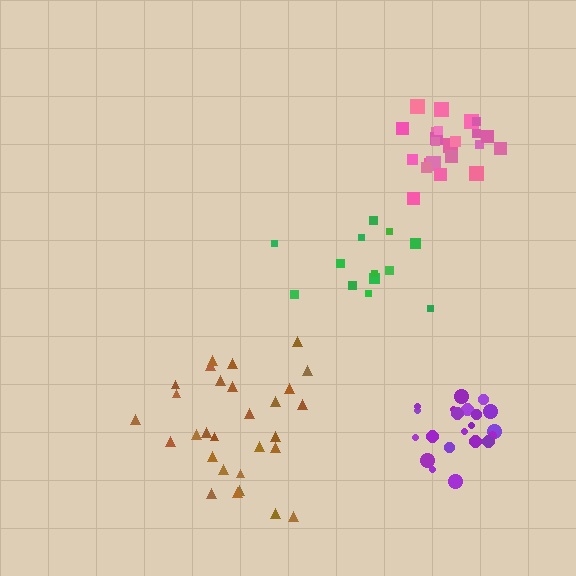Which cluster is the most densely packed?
Purple.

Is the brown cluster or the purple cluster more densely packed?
Purple.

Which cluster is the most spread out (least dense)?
Brown.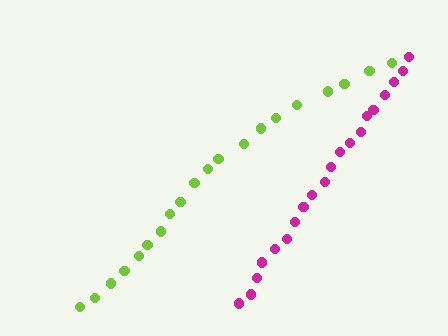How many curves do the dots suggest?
There are 2 distinct paths.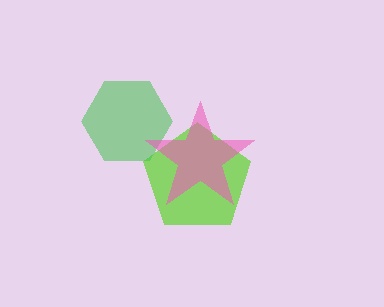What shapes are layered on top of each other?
The layered shapes are: a lime pentagon, a green hexagon, a pink star.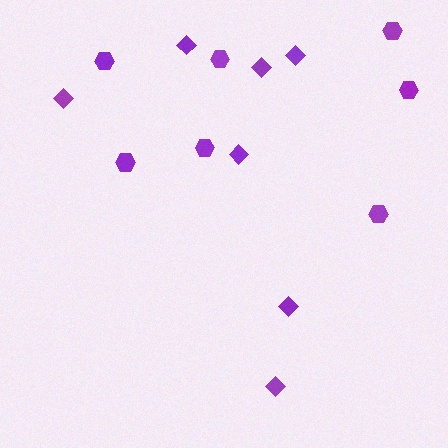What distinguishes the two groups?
There are 2 groups: one group of hexagons (7) and one group of diamonds (7).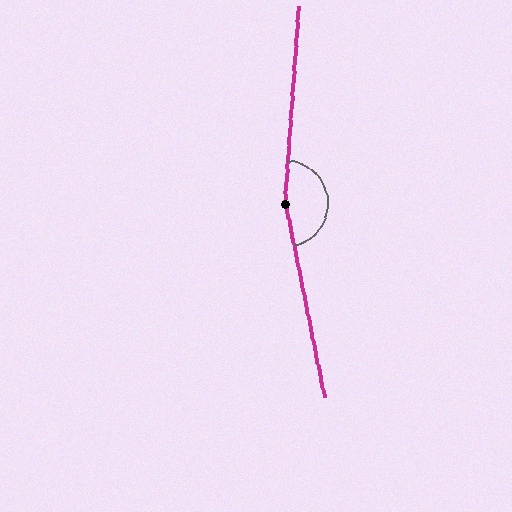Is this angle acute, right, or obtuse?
It is obtuse.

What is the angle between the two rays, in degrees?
Approximately 165 degrees.